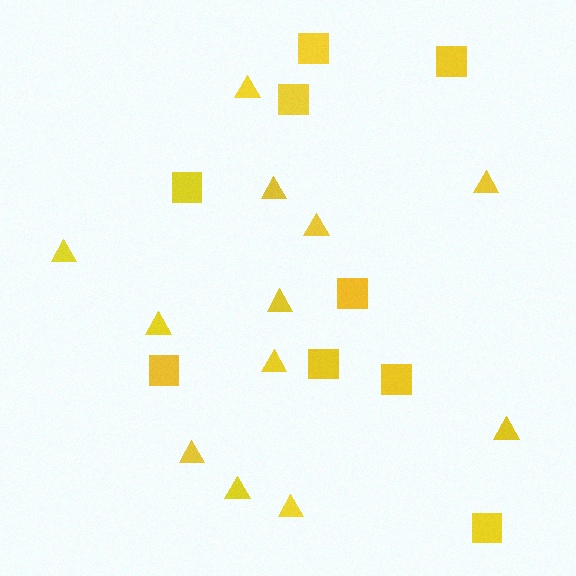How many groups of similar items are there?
There are 2 groups: one group of squares (9) and one group of triangles (12).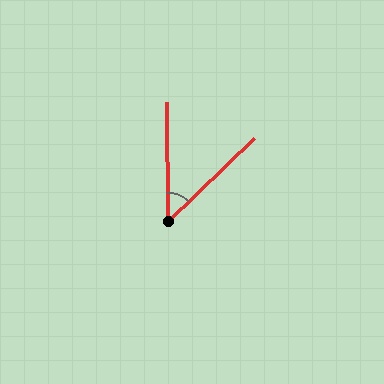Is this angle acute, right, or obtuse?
It is acute.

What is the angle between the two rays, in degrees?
Approximately 46 degrees.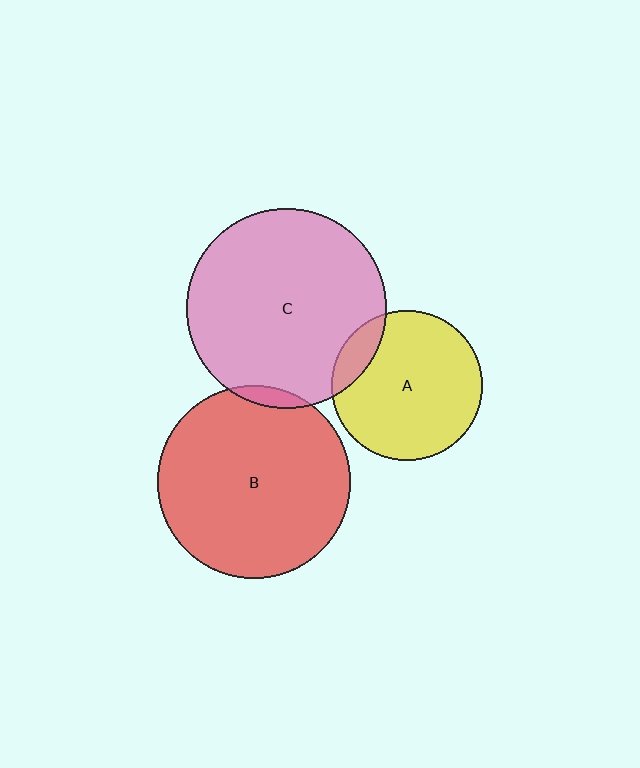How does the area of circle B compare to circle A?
Approximately 1.6 times.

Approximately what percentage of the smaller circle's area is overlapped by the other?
Approximately 15%.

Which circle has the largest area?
Circle C (pink).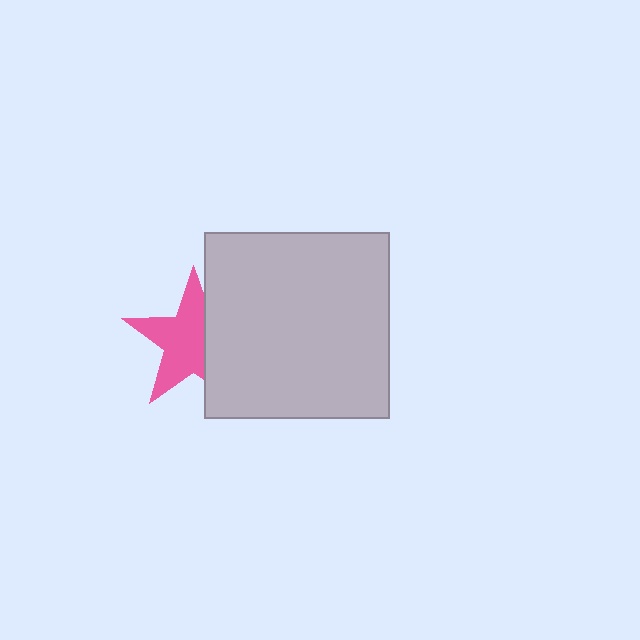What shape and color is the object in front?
The object in front is a light gray square.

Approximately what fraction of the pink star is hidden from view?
Roughly 36% of the pink star is hidden behind the light gray square.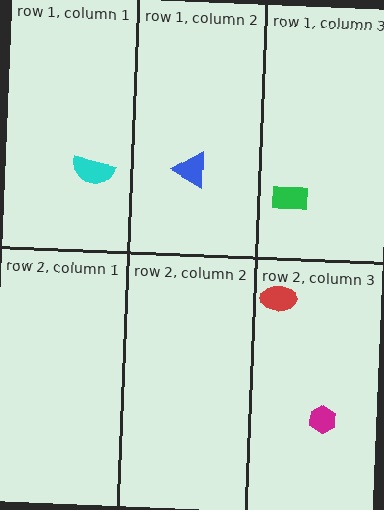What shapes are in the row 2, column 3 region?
The red ellipse, the magenta hexagon.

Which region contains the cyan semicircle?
The row 1, column 1 region.